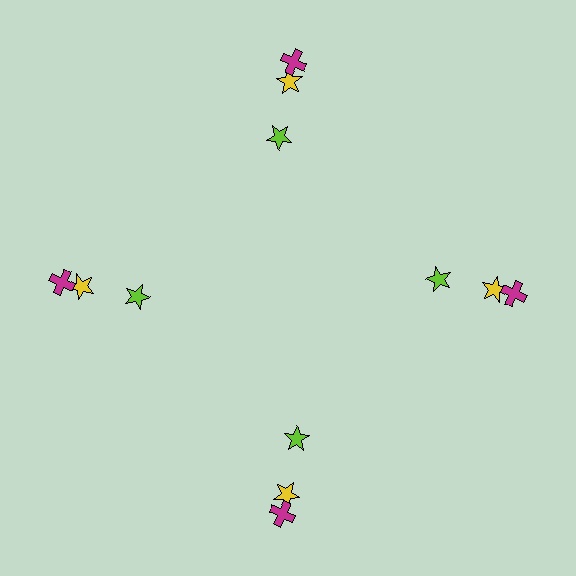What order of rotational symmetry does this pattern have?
This pattern has 4-fold rotational symmetry.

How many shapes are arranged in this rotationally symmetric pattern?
There are 12 shapes, arranged in 4 groups of 3.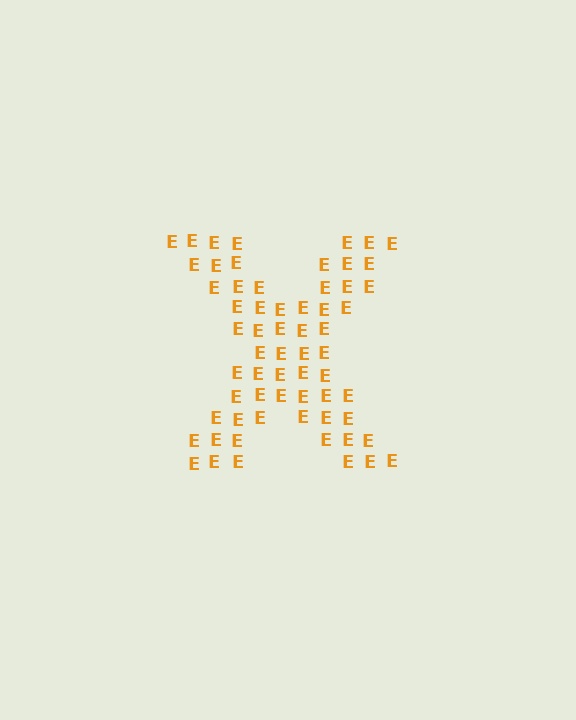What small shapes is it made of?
It is made of small letter E's.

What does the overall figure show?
The overall figure shows the letter X.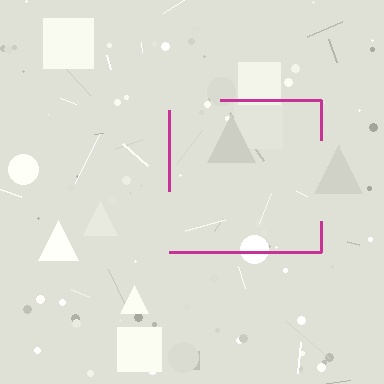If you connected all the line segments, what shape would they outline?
They would outline a square.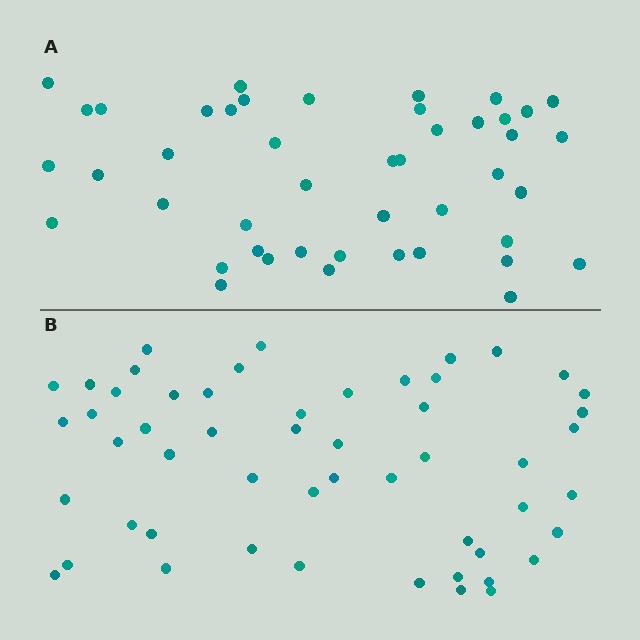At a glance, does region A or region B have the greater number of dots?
Region B (the bottom region) has more dots.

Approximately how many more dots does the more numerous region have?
Region B has roughly 8 or so more dots than region A.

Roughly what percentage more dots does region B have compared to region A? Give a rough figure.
About 20% more.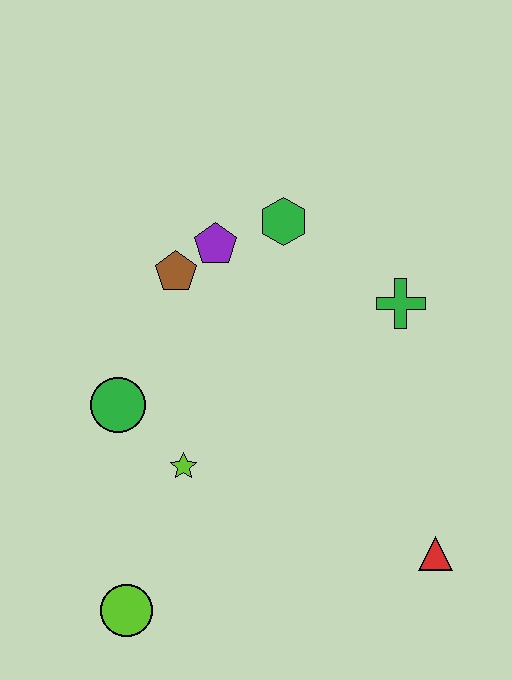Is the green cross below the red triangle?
No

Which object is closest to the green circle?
The lime star is closest to the green circle.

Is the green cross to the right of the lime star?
Yes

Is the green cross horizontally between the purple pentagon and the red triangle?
Yes